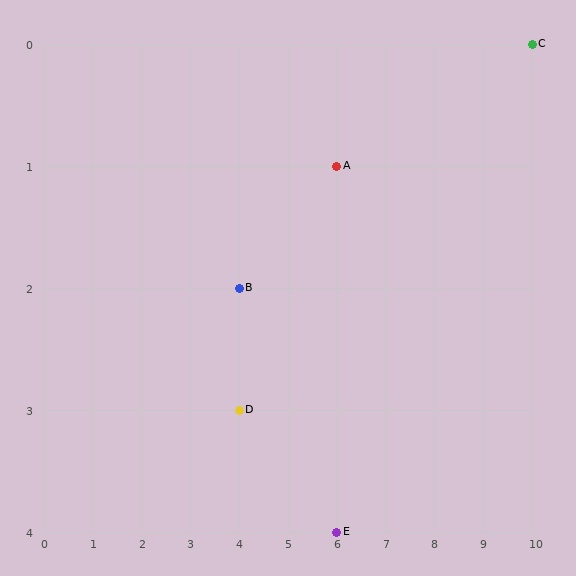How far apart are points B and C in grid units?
Points B and C are 6 columns and 2 rows apart (about 6.3 grid units diagonally).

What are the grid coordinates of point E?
Point E is at grid coordinates (6, 4).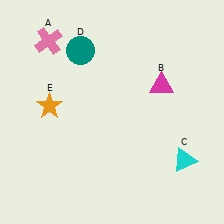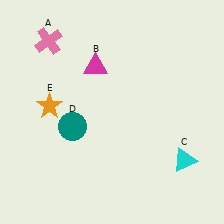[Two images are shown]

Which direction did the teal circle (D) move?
The teal circle (D) moved down.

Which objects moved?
The objects that moved are: the magenta triangle (B), the teal circle (D).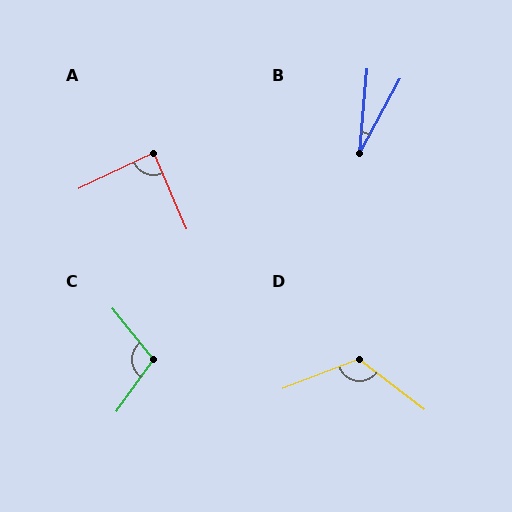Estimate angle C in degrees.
Approximately 106 degrees.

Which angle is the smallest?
B, at approximately 23 degrees.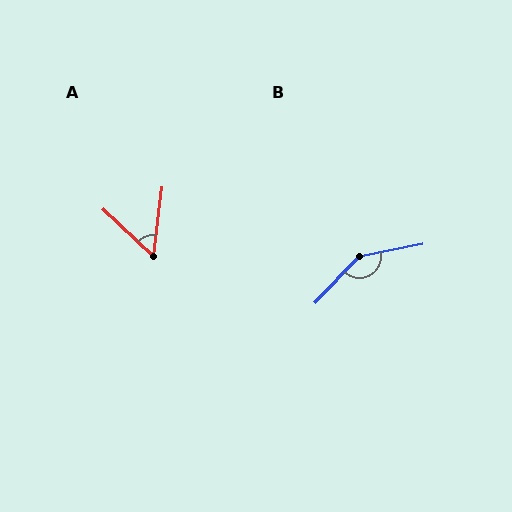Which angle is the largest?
B, at approximately 145 degrees.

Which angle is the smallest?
A, at approximately 54 degrees.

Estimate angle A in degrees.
Approximately 54 degrees.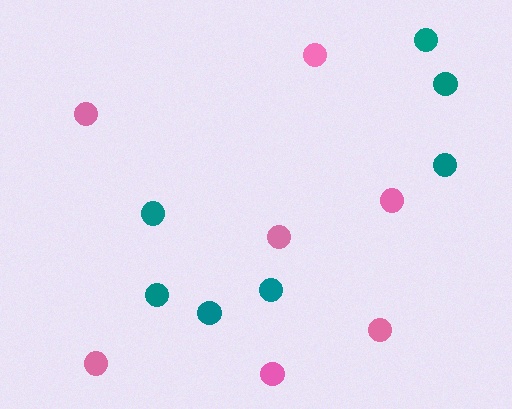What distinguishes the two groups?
There are 2 groups: one group of teal circles (7) and one group of pink circles (7).